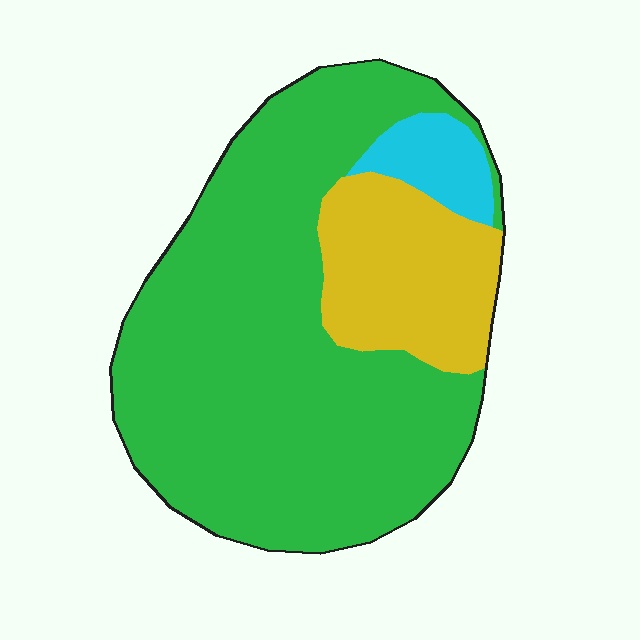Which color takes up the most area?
Green, at roughly 75%.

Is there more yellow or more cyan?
Yellow.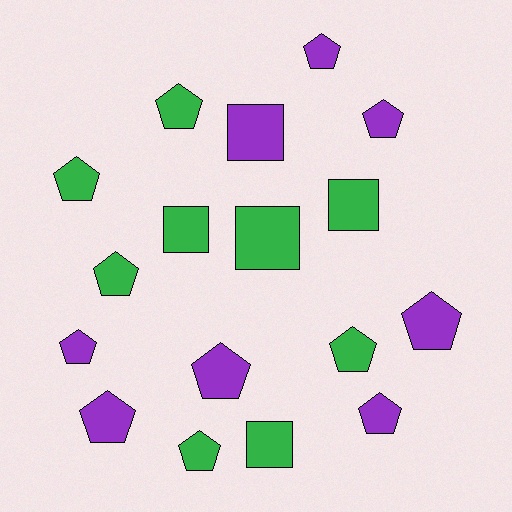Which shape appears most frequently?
Pentagon, with 12 objects.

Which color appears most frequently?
Green, with 9 objects.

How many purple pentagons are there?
There are 7 purple pentagons.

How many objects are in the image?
There are 17 objects.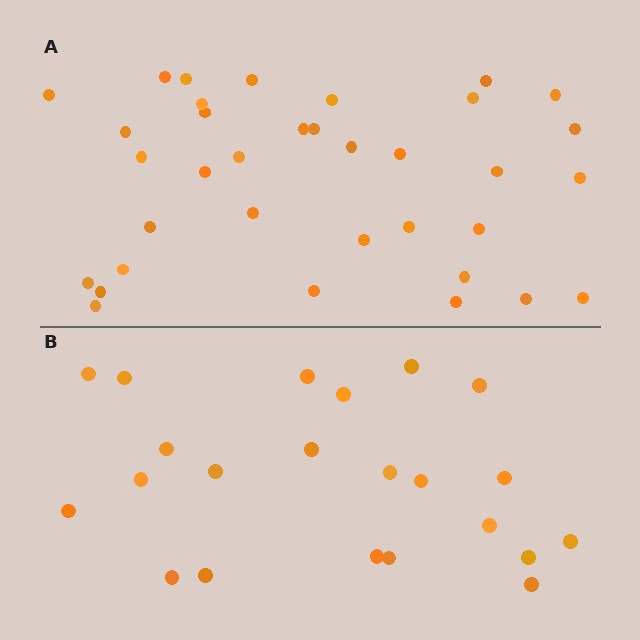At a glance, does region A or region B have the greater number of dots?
Region A (the top region) has more dots.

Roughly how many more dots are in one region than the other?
Region A has approximately 15 more dots than region B.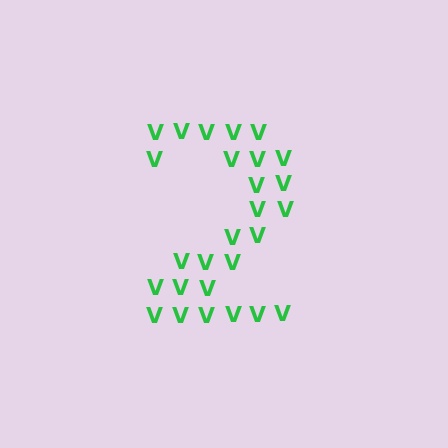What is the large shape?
The large shape is the digit 2.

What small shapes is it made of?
It is made of small letter V's.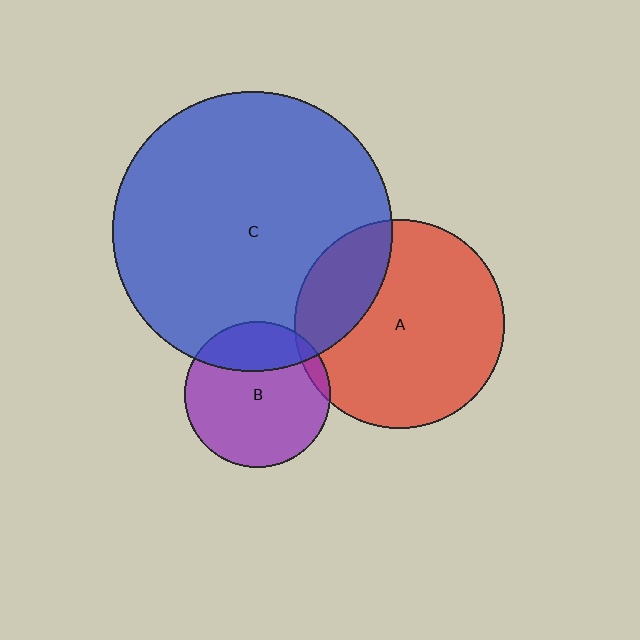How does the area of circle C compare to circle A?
Approximately 1.8 times.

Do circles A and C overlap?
Yes.